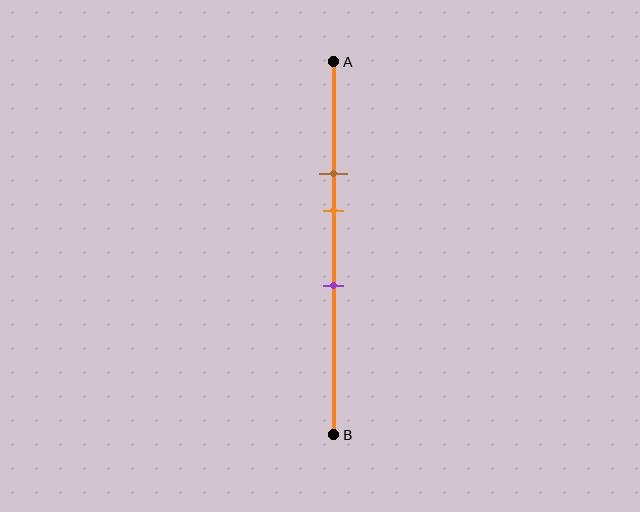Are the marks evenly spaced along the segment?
Yes, the marks are approximately evenly spaced.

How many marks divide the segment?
There are 3 marks dividing the segment.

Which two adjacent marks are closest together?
The brown and orange marks are the closest adjacent pair.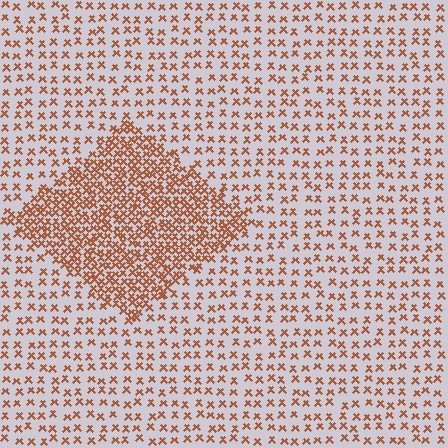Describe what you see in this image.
The image contains small brown elements arranged at two different densities. A diamond-shaped region is visible where the elements are more densely packed than the surrounding area.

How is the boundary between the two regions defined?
The boundary is defined by a change in element density (approximately 2.6x ratio). All elements are the same color, size, and shape.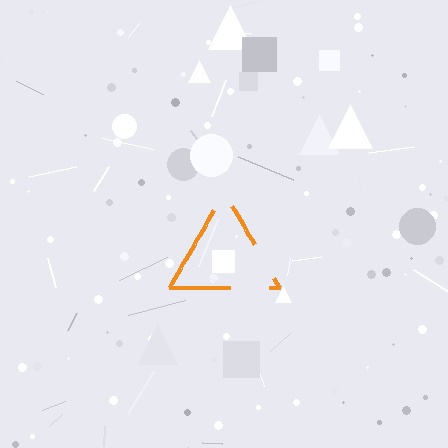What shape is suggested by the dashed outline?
The dashed outline suggests a triangle.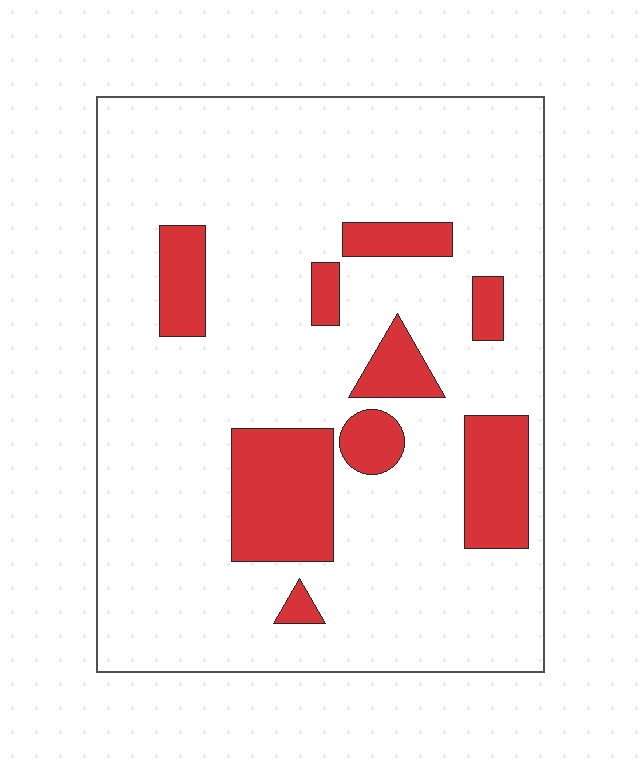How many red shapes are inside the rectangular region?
9.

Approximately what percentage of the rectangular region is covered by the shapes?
Approximately 15%.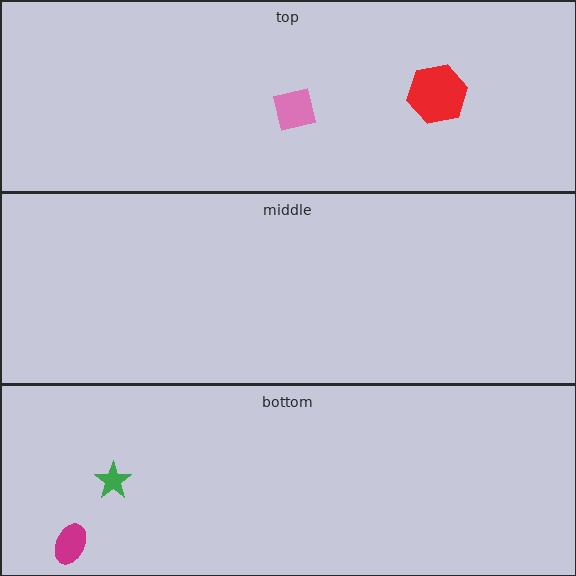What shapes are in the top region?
The red hexagon, the pink square.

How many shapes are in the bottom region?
2.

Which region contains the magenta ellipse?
The bottom region.